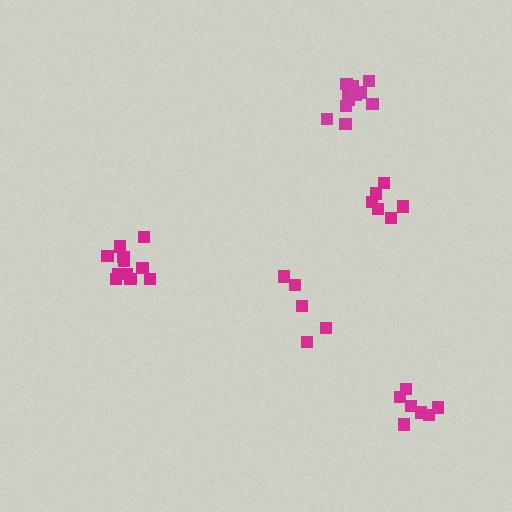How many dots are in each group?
Group 1: 6 dots, Group 2: 11 dots, Group 3: 11 dots, Group 4: 7 dots, Group 5: 5 dots (40 total).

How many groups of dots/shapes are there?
There are 5 groups.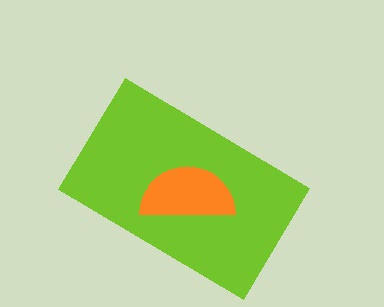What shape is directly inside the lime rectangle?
The orange semicircle.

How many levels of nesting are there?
2.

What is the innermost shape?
The orange semicircle.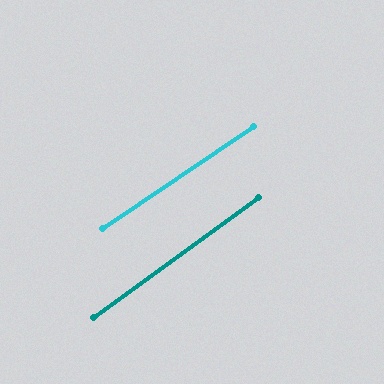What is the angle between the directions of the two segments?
Approximately 2 degrees.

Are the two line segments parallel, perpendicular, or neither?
Parallel — their directions differ by only 2.0°.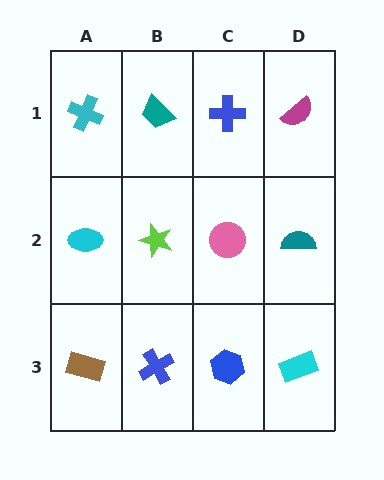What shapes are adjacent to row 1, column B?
A lime star (row 2, column B), a cyan cross (row 1, column A), a blue cross (row 1, column C).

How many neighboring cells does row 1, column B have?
3.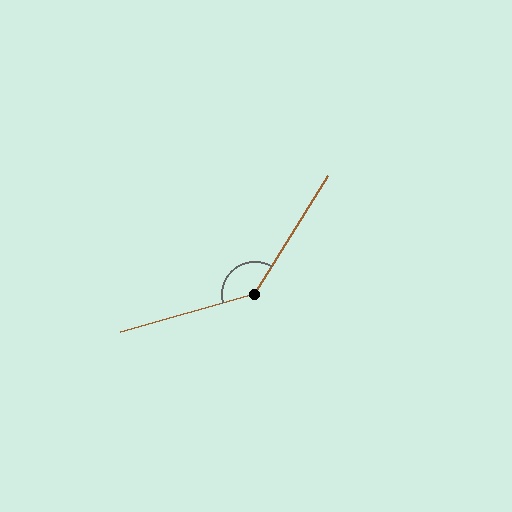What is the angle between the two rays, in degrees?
Approximately 138 degrees.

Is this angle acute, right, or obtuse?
It is obtuse.